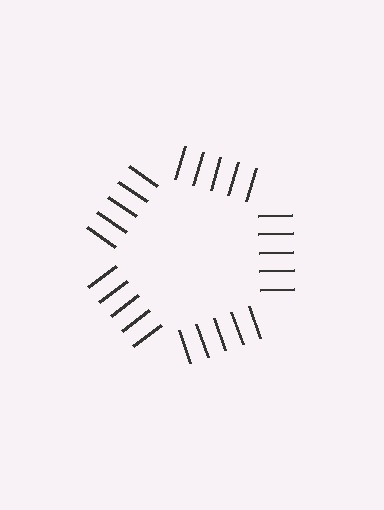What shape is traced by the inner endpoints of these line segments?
An illusory pentagon — the line segments terminate on its edges but no continuous stroke is drawn.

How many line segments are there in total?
25 — 5 along each of the 5 edges.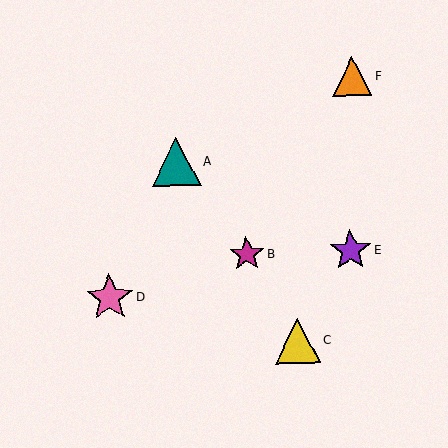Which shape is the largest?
The teal triangle (labeled A) is the largest.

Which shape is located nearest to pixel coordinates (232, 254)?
The magenta star (labeled B) at (247, 254) is nearest to that location.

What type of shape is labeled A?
Shape A is a teal triangle.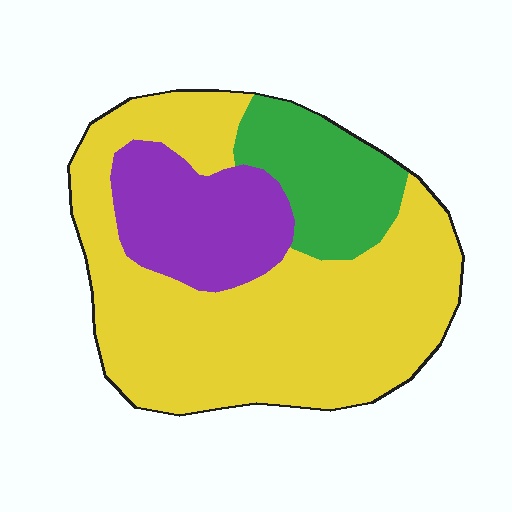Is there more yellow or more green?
Yellow.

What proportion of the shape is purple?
Purple covers around 20% of the shape.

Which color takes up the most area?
Yellow, at roughly 65%.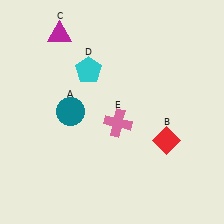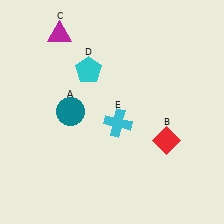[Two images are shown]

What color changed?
The cross (E) changed from pink in Image 1 to cyan in Image 2.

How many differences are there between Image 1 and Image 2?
There is 1 difference between the two images.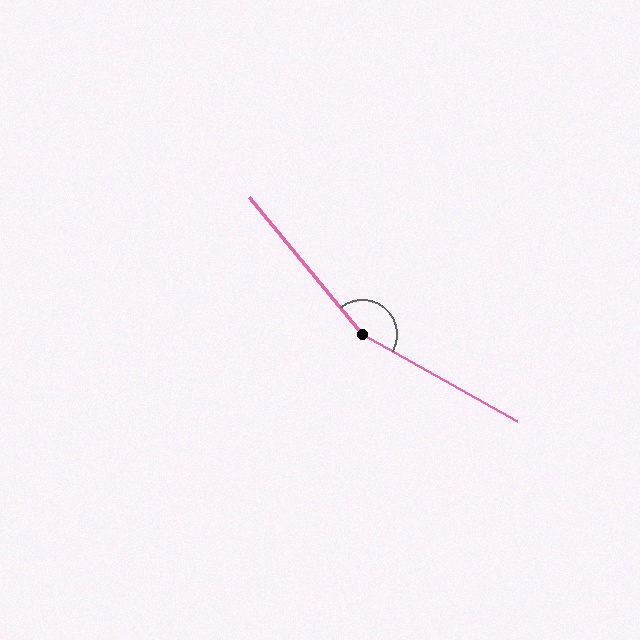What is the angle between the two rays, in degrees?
Approximately 159 degrees.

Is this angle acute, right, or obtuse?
It is obtuse.